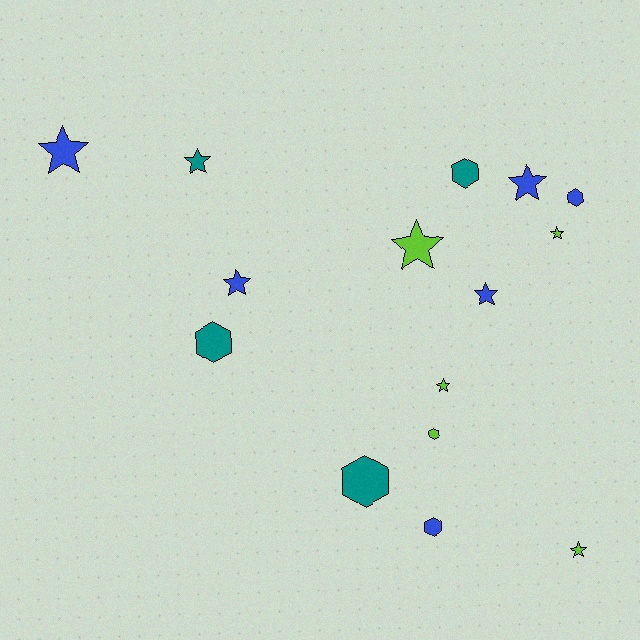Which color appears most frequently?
Blue, with 6 objects.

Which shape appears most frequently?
Star, with 9 objects.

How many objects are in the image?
There are 15 objects.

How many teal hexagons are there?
There are 3 teal hexagons.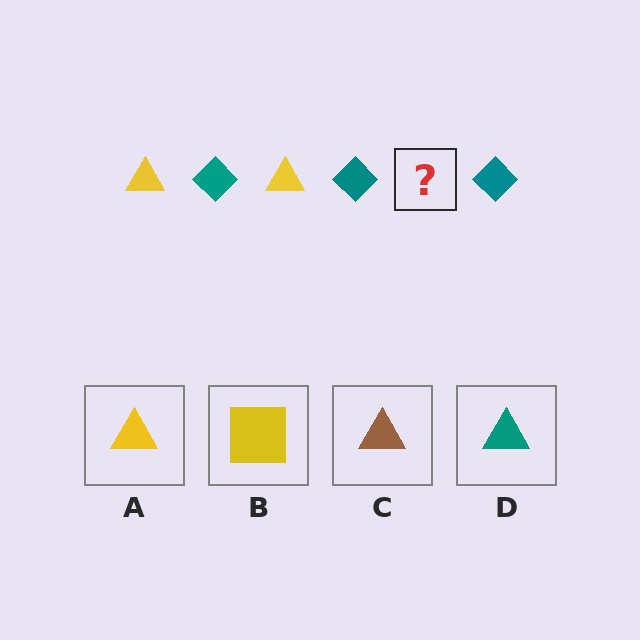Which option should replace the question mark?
Option A.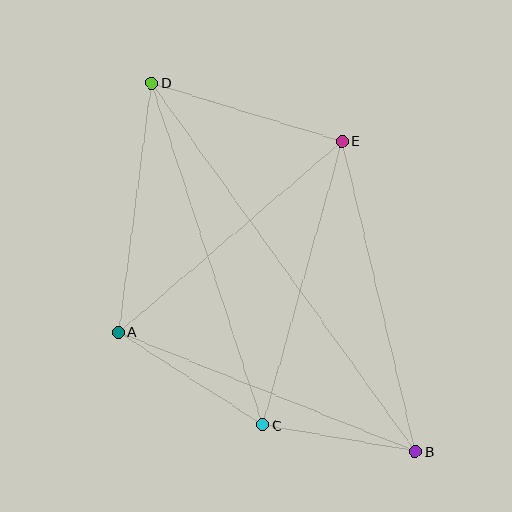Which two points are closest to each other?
Points B and C are closest to each other.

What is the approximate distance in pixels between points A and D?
The distance between A and D is approximately 251 pixels.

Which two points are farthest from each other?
Points B and D are farthest from each other.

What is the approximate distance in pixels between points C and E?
The distance between C and E is approximately 295 pixels.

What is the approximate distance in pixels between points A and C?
The distance between A and C is approximately 172 pixels.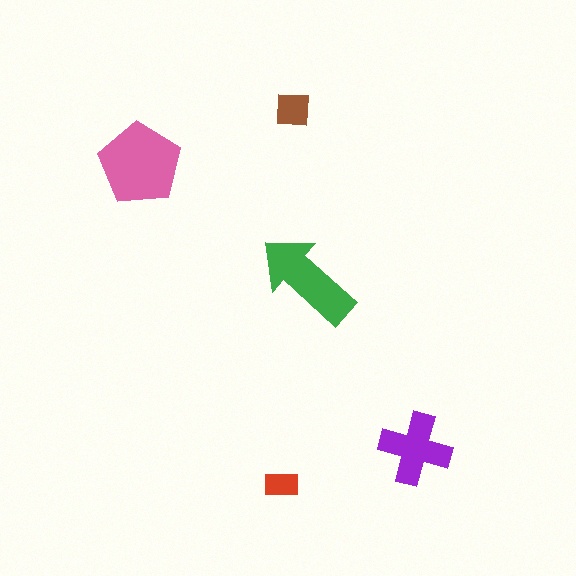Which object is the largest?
The pink pentagon.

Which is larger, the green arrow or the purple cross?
The green arrow.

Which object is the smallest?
The red rectangle.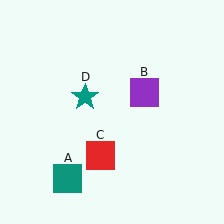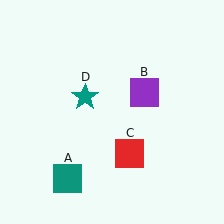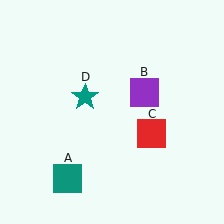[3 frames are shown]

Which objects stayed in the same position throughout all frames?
Teal square (object A) and purple square (object B) and teal star (object D) remained stationary.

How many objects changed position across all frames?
1 object changed position: red square (object C).